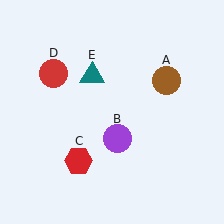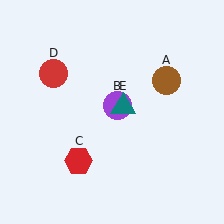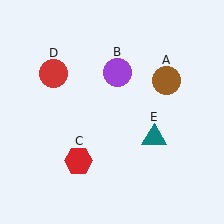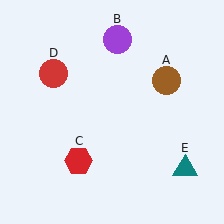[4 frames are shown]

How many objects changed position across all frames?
2 objects changed position: purple circle (object B), teal triangle (object E).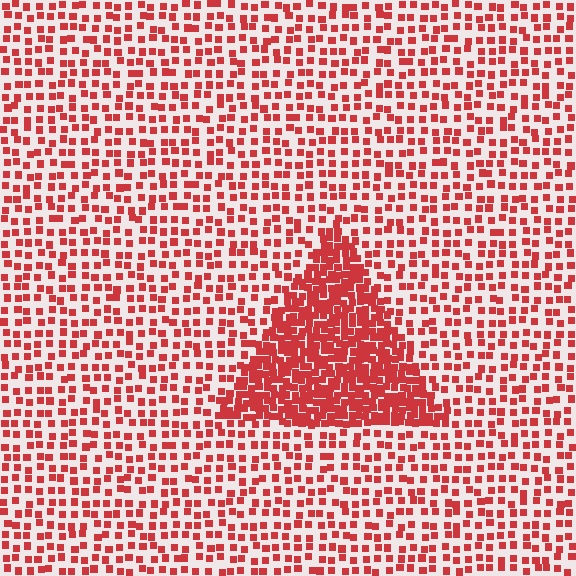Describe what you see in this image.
The image contains small red elements arranged at two different densities. A triangle-shaped region is visible where the elements are more densely packed than the surrounding area.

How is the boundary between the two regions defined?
The boundary is defined by a change in element density (approximately 2.5x ratio). All elements are the same color, size, and shape.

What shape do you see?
I see a triangle.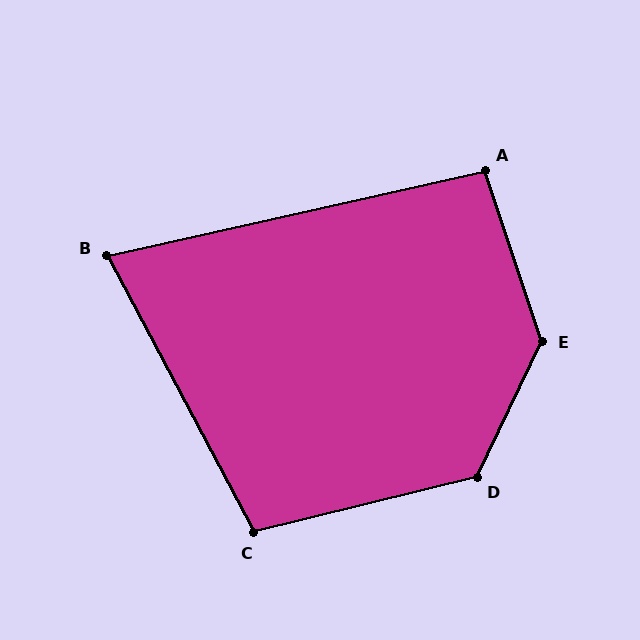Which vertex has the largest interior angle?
E, at approximately 137 degrees.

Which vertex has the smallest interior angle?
B, at approximately 75 degrees.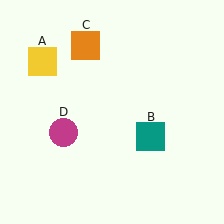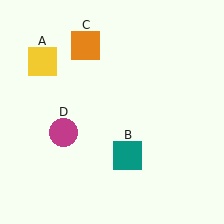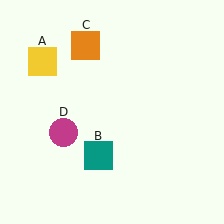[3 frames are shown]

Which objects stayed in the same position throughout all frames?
Yellow square (object A) and orange square (object C) and magenta circle (object D) remained stationary.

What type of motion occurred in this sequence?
The teal square (object B) rotated clockwise around the center of the scene.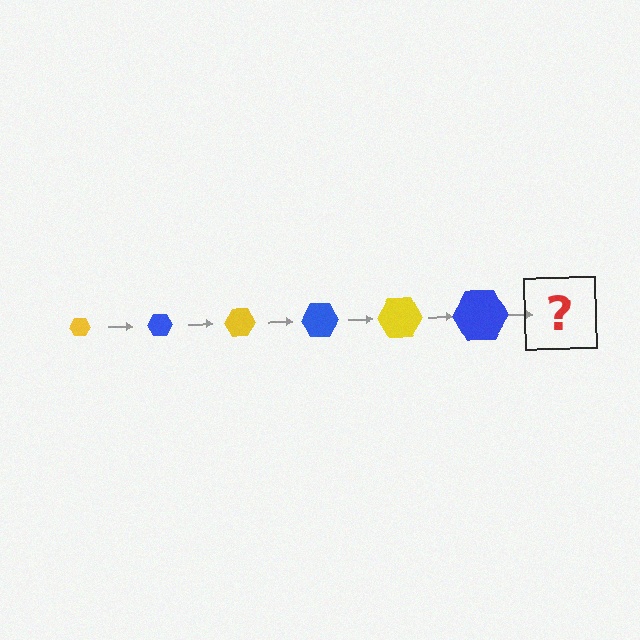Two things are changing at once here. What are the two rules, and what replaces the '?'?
The two rules are that the hexagon grows larger each step and the color cycles through yellow and blue. The '?' should be a yellow hexagon, larger than the previous one.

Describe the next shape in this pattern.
It should be a yellow hexagon, larger than the previous one.